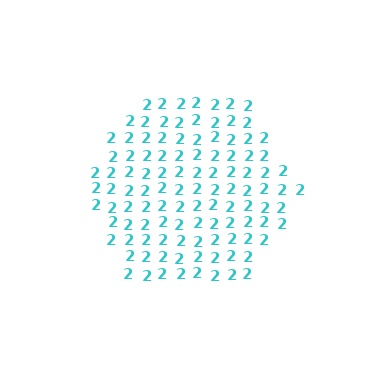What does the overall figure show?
The overall figure shows a hexagon.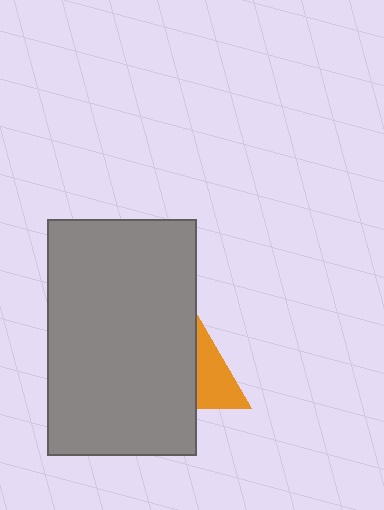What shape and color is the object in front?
The object in front is a gray rectangle.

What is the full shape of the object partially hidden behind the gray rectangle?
The partially hidden object is an orange triangle.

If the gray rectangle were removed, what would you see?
You would see the complete orange triangle.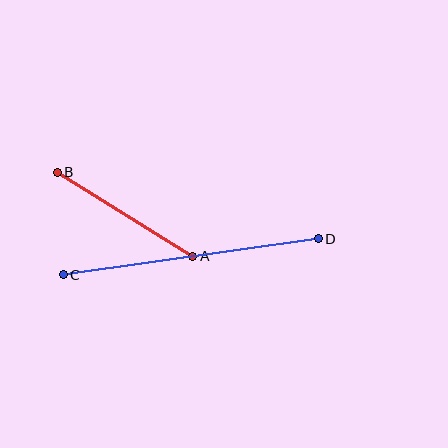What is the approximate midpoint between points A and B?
The midpoint is at approximately (125, 214) pixels.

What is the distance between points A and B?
The distance is approximately 159 pixels.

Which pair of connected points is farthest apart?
Points C and D are farthest apart.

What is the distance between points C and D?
The distance is approximately 257 pixels.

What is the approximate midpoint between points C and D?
The midpoint is at approximately (191, 257) pixels.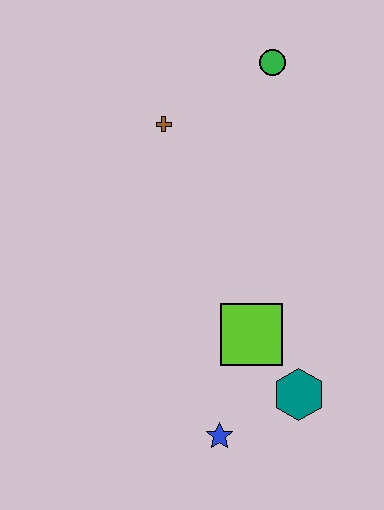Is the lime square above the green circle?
No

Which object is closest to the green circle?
The brown cross is closest to the green circle.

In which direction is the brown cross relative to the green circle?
The brown cross is to the left of the green circle.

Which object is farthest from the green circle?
The blue star is farthest from the green circle.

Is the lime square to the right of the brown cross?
Yes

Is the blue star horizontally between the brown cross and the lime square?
Yes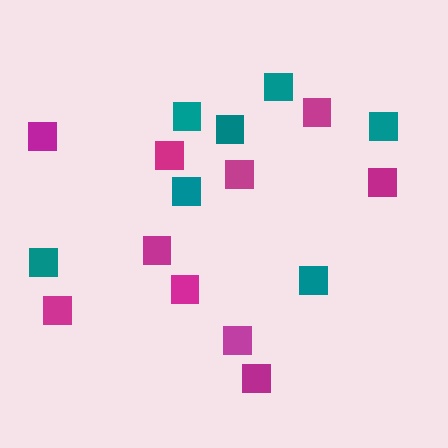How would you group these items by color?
There are 2 groups: one group of teal squares (7) and one group of magenta squares (10).